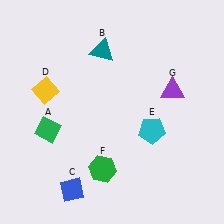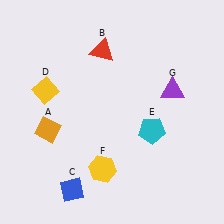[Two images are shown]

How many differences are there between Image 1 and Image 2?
There are 3 differences between the two images.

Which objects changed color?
A changed from green to orange. B changed from teal to red. F changed from green to yellow.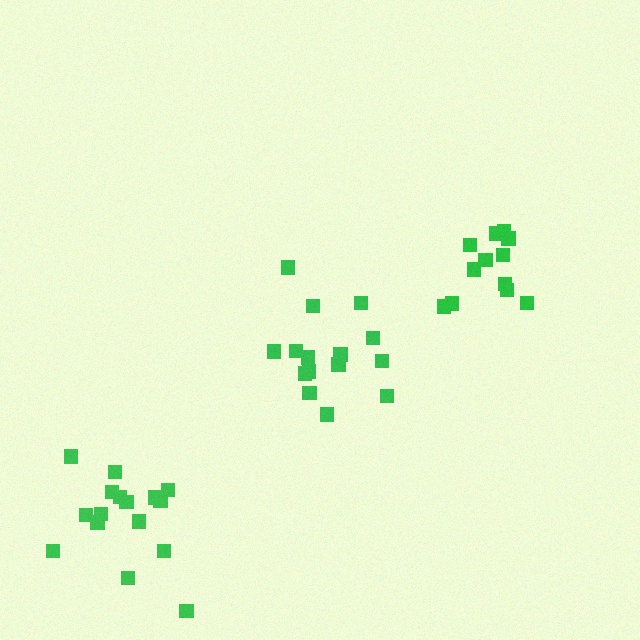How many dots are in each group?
Group 1: 12 dots, Group 2: 16 dots, Group 3: 15 dots (43 total).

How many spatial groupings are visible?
There are 3 spatial groupings.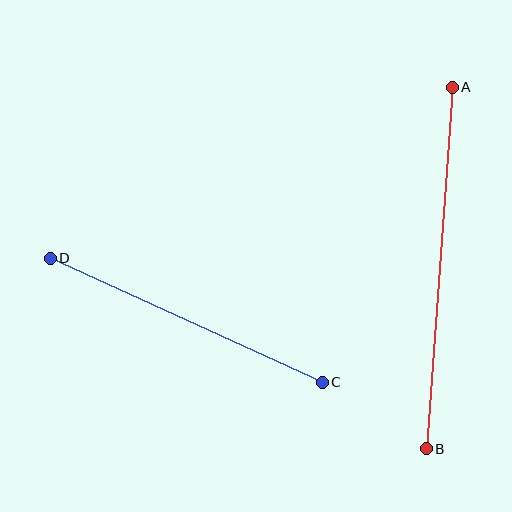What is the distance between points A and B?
The distance is approximately 362 pixels.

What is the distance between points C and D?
The distance is approximately 299 pixels.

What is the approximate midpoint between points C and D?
The midpoint is at approximately (186, 320) pixels.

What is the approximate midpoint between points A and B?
The midpoint is at approximately (439, 268) pixels.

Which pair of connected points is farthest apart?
Points A and B are farthest apart.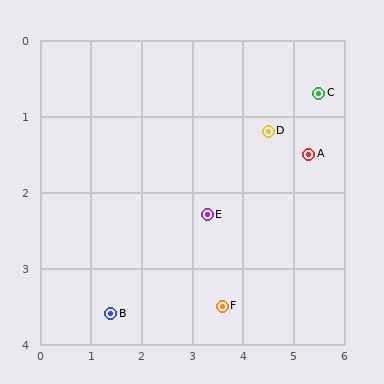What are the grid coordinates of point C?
Point C is at approximately (5.5, 0.7).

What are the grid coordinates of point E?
Point E is at approximately (3.3, 2.3).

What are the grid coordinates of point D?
Point D is at approximately (4.5, 1.2).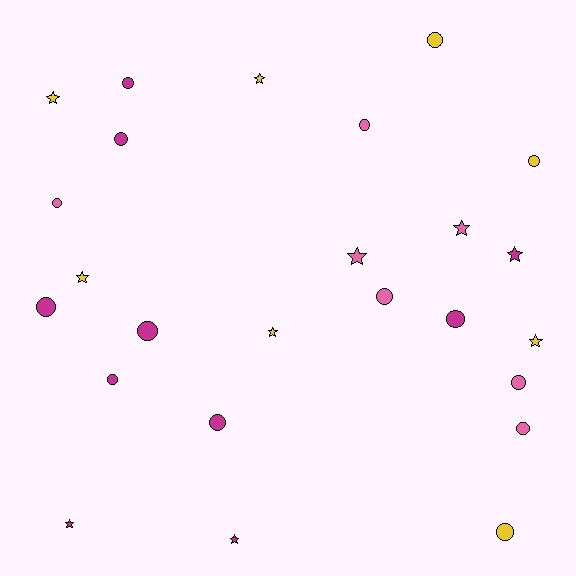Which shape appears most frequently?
Circle, with 15 objects.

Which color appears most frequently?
Magenta, with 10 objects.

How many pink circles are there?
There are 5 pink circles.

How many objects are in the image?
There are 25 objects.